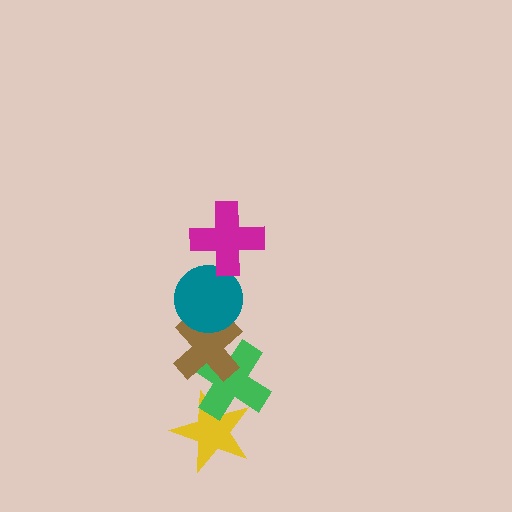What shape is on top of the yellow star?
The green cross is on top of the yellow star.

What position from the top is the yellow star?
The yellow star is 5th from the top.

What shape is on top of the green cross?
The brown cross is on top of the green cross.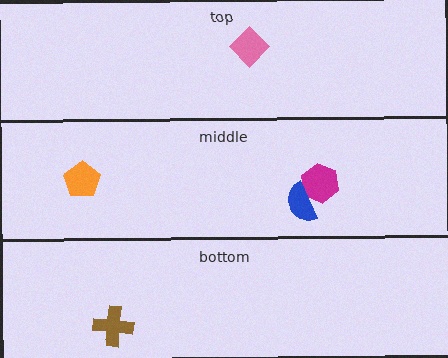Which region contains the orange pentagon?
The middle region.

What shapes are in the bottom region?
The brown cross.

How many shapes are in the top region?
1.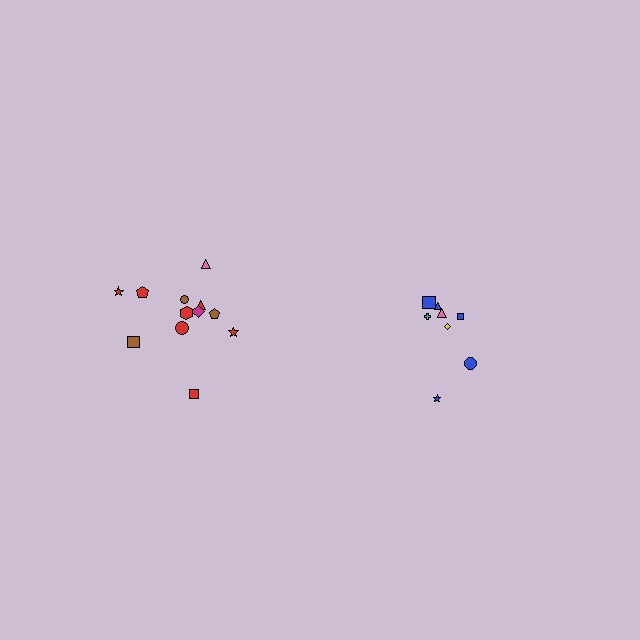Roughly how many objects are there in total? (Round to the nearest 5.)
Roughly 20 objects in total.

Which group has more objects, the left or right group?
The left group.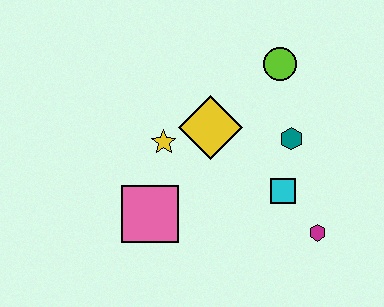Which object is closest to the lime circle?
The teal hexagon is closest to the lime circle.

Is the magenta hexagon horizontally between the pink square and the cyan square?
No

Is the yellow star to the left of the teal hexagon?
Yes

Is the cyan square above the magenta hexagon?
Yes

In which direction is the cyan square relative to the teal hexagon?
The cyan square is below the teal hexagon.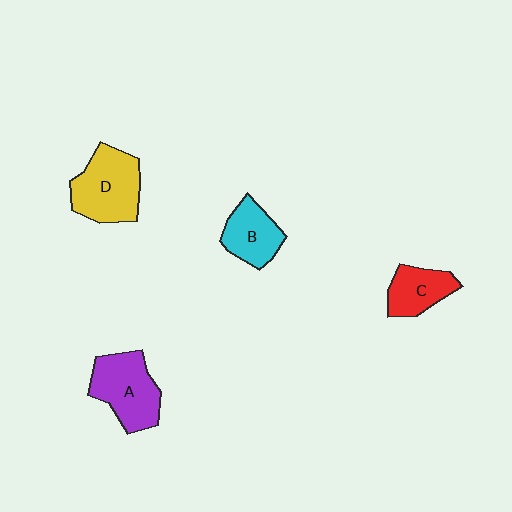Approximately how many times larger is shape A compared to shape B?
Approximately 1.4 times.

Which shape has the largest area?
Shape D (yellow).